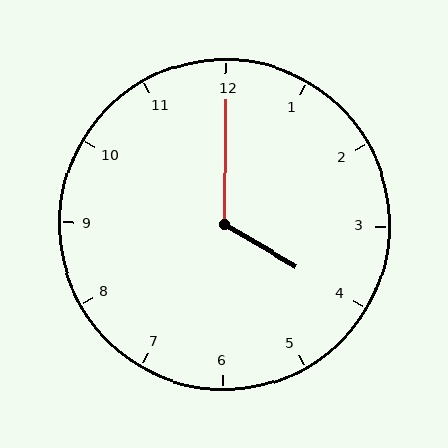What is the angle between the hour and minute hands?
Approximately 120 degrees.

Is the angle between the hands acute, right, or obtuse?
It is obtuse.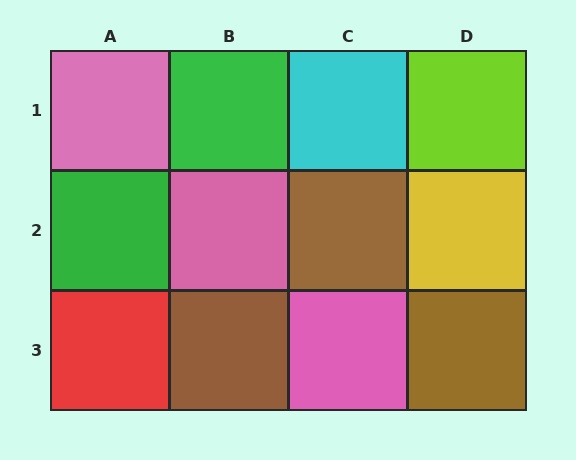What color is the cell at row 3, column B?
Brown.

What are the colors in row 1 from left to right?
Pink, green, cyan, lime.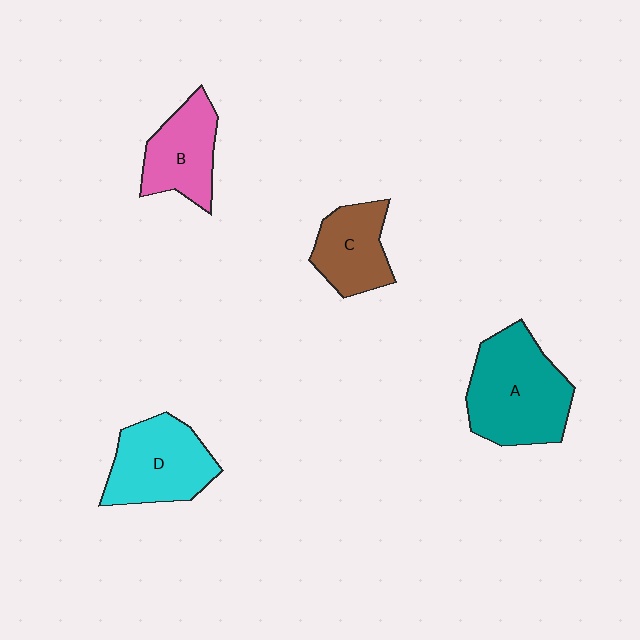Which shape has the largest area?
Shape A (teal).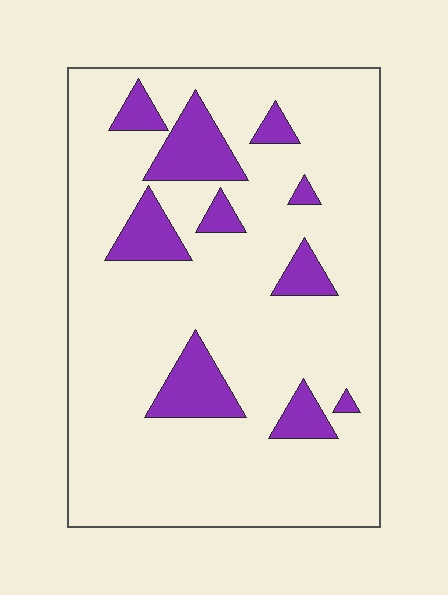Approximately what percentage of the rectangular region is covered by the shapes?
Approximately 15%.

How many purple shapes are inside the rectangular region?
10.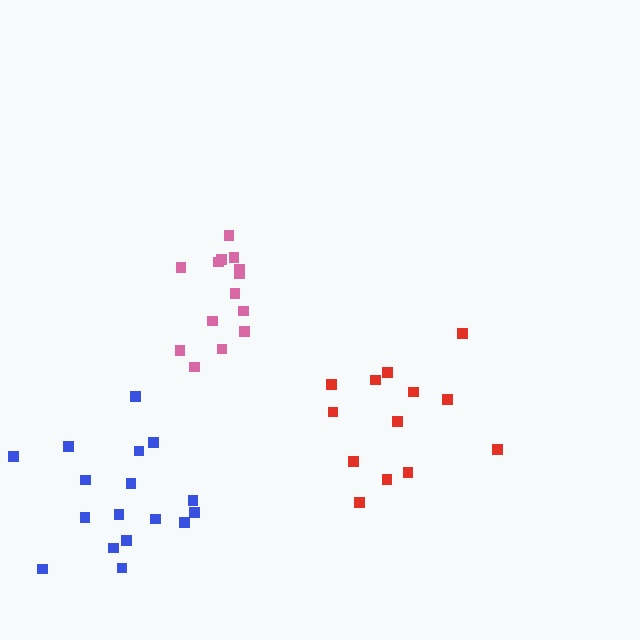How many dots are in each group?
Group 1: 13 dots, Group 2: 17 dots, Group 3: 14 dots (44 total).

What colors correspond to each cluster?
The clusters are colored: red, blue, pink.